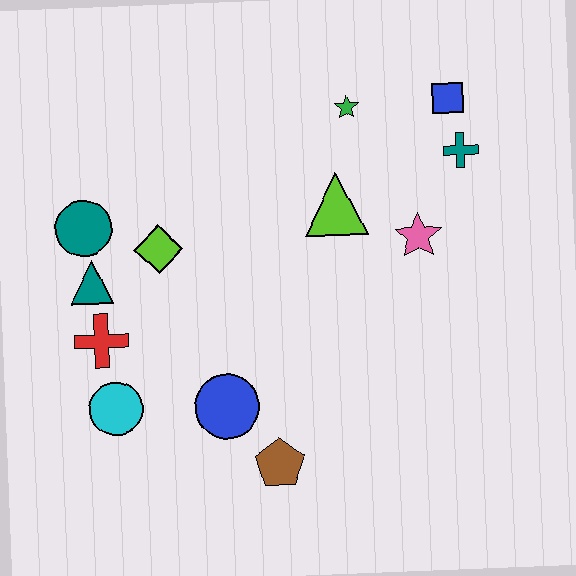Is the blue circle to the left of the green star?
Yes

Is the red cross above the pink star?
No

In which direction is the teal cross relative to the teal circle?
The teal cross is to the right of the teal circle.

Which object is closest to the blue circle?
The brown pentagon is closest to the blue circle.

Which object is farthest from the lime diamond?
The blue square is farthest from the lime diamond.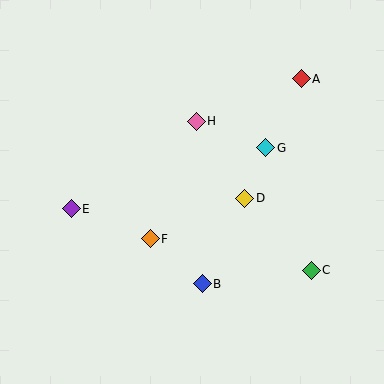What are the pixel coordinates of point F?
Point F is at (150, 239).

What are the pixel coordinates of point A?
Point A is at (301, 79).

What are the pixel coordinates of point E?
Point E is at (71, 209).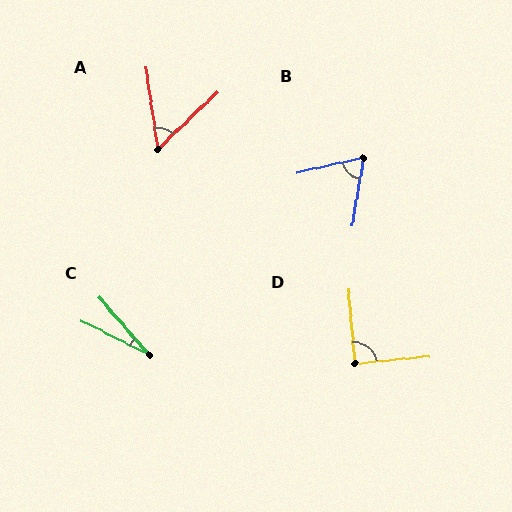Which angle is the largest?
D, at approximately 89 degrees.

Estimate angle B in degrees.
Approximately 68 degrees.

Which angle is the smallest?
C, at approximately 22 degrees.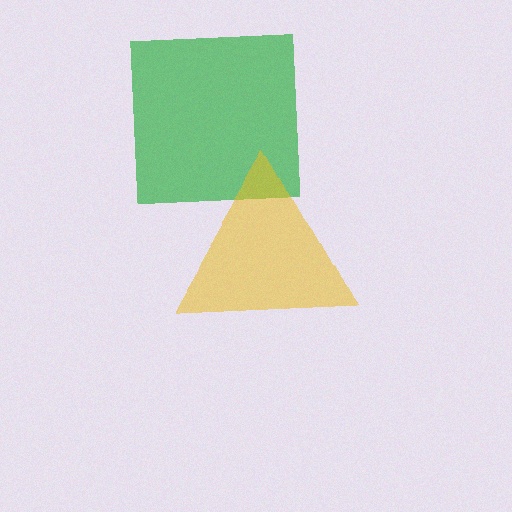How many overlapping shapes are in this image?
There are 2 overlapping shapes in the image.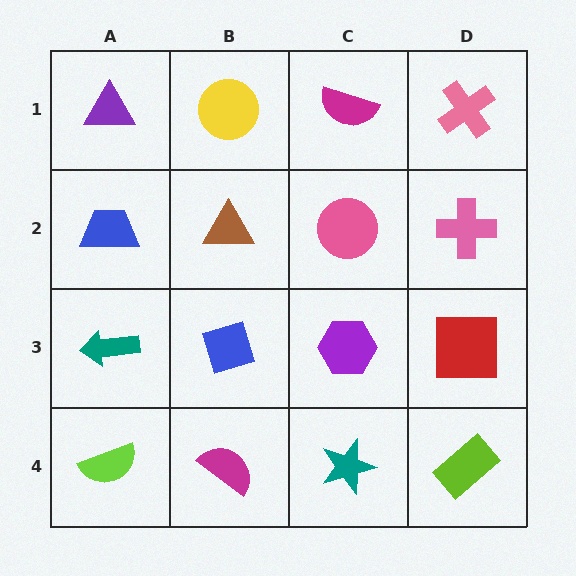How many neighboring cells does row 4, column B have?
3.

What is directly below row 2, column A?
A teal arrow.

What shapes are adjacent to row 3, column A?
A blue trapezoid (row 2, column A), a lime semicircle (row 4, column A), a blue diamond (row 3, column B).